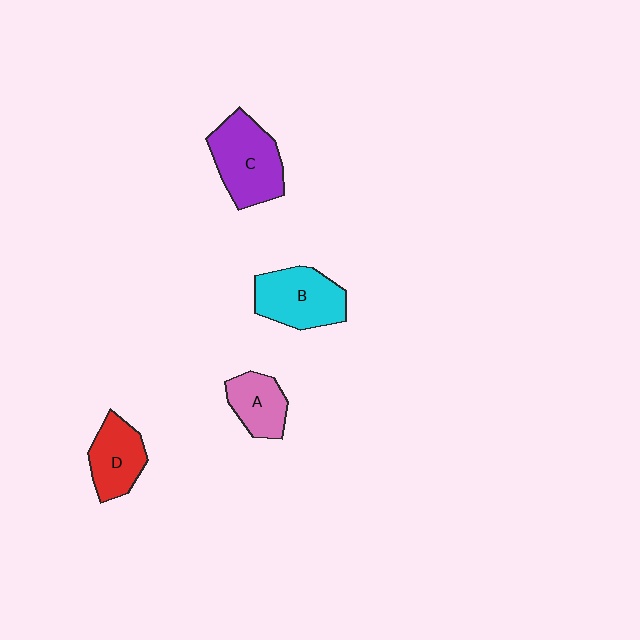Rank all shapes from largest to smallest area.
From largest to smallest: C (purple), B (cyan), D (red), A (pink).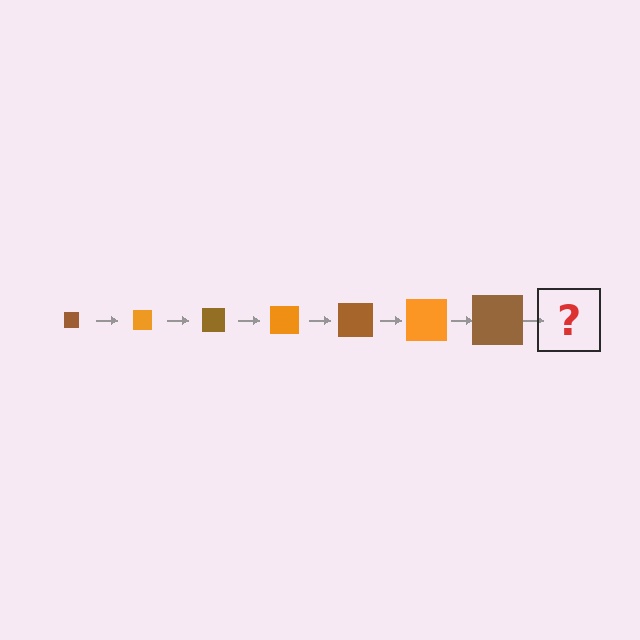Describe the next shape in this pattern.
It should be an orange square, larger than the previous one.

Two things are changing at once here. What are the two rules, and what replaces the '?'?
The two rules are that the square grows larger each step and the color cycles through brown and orange. The '?' should be an orange square, larger than the previous one.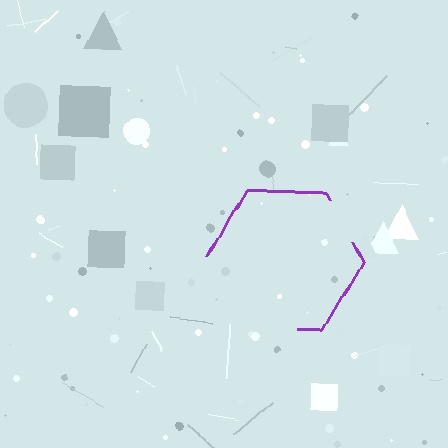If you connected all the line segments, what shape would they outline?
They would outline a hexagon.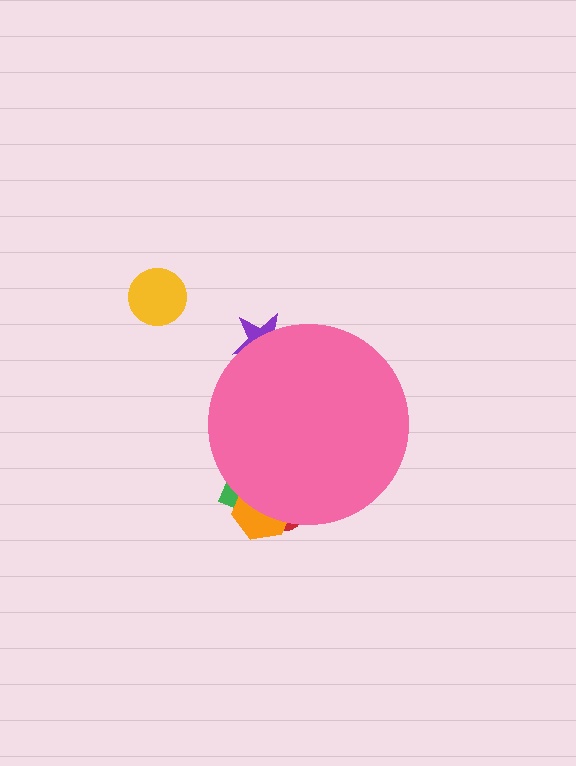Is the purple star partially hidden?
Yes, the purple star is partially hidden behind the pink circle.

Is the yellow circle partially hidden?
No, the yellow circle is fully visible.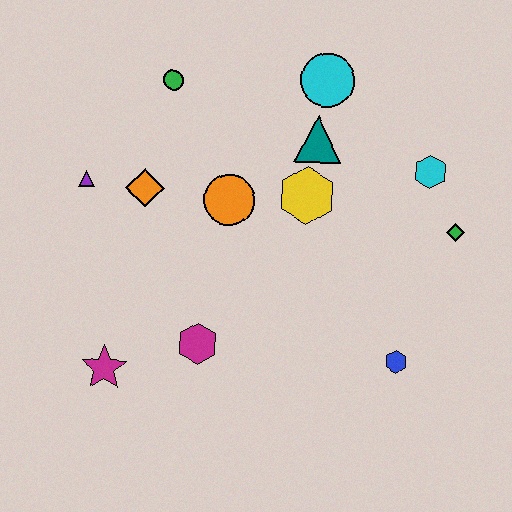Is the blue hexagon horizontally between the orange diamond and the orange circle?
No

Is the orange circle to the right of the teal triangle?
No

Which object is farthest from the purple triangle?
The green diamond is farthest from the purple triangle.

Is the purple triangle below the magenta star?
No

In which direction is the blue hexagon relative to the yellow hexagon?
The blue hexagon is below the yellow hexagon.